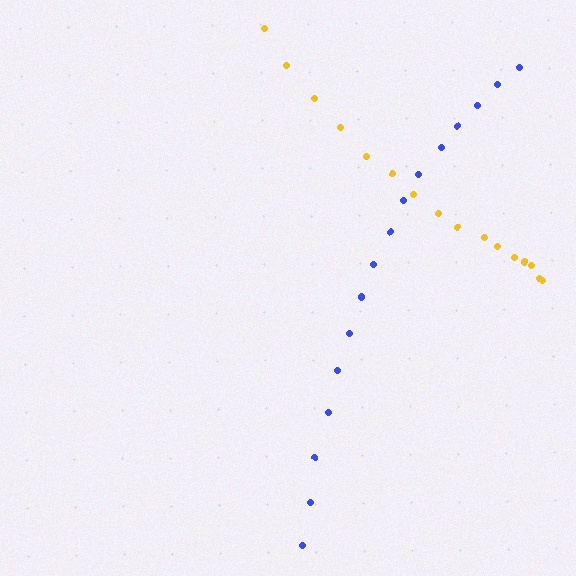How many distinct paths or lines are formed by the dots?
There are 2 distinct paths.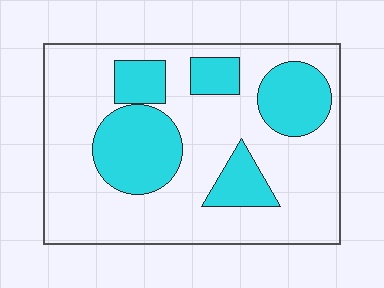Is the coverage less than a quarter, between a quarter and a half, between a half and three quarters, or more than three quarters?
Between a quarter and a half.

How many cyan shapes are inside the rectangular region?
5.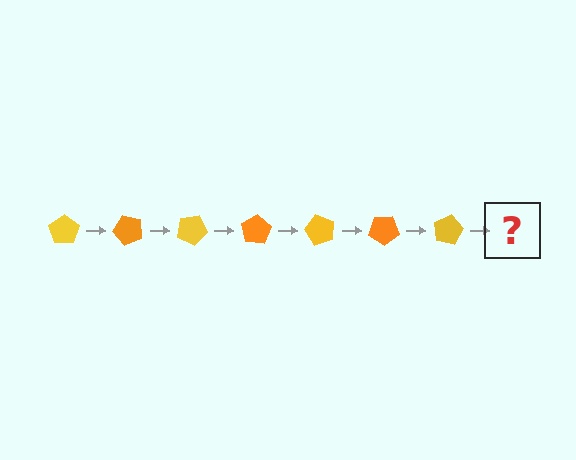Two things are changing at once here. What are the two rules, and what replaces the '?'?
The two rules are that it rotates 50 degrees each step and the color cycles through yellow and orange. The '?' should be an orange pentagon, rotated 350 degrees from the start.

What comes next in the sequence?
The next element should be an orange pentagon, rotated 350 degrees from the start.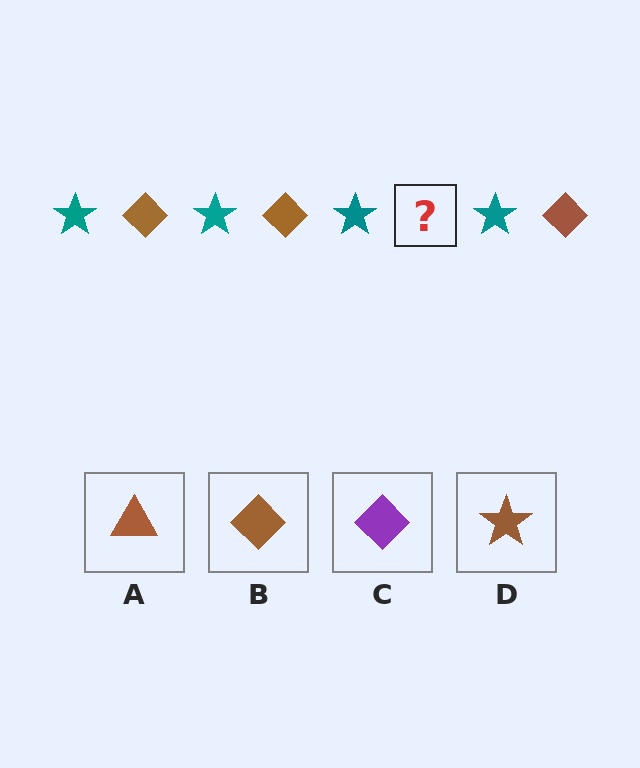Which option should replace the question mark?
Option B.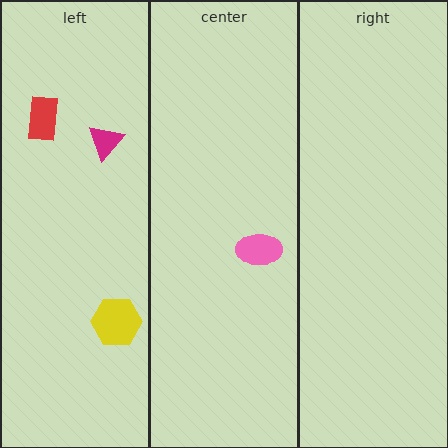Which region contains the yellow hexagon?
The left region.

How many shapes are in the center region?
1.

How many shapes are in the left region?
3.